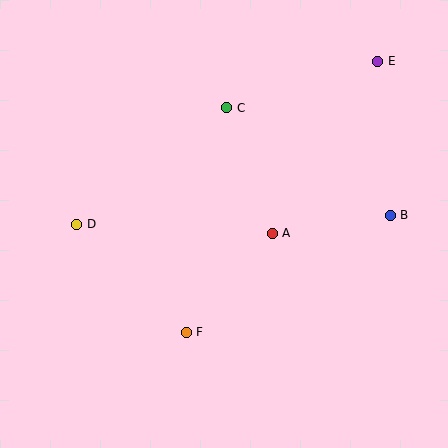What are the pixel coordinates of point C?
Point C is at (227, 108).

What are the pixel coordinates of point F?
Point F is at (186, 332).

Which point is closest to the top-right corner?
Point E is closest to the top-right corner.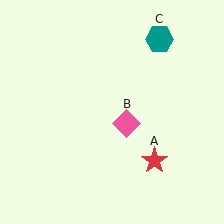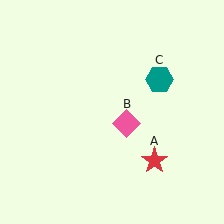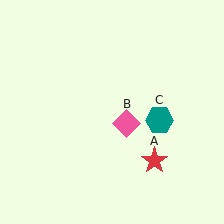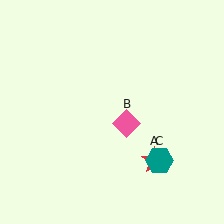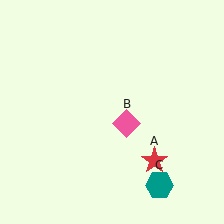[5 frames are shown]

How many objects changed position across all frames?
1 object changed position: teal hexagon (object C).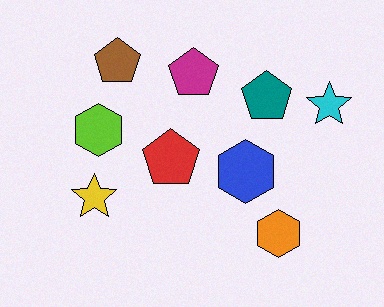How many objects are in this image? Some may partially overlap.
There are 9 objects.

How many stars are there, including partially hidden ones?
There are 2 stars.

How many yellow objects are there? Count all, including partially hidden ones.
There is 1 yellow object.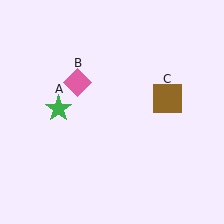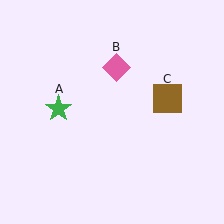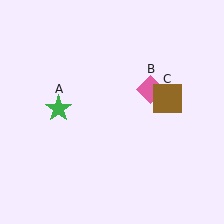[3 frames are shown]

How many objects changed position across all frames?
1 object changed position: pink diamond (object B).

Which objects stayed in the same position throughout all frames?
Green star (object A) and brown square (object C) remained stationary.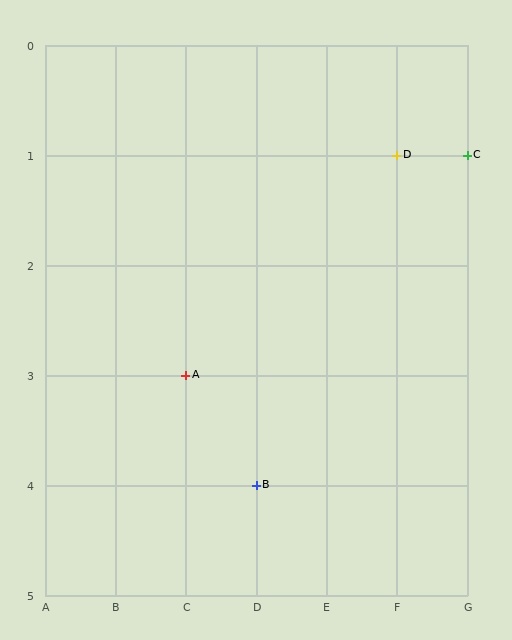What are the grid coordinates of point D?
Point D is at grid coordinates (F, 1).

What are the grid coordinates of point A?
Point A is at grid coordinates (C, 3).